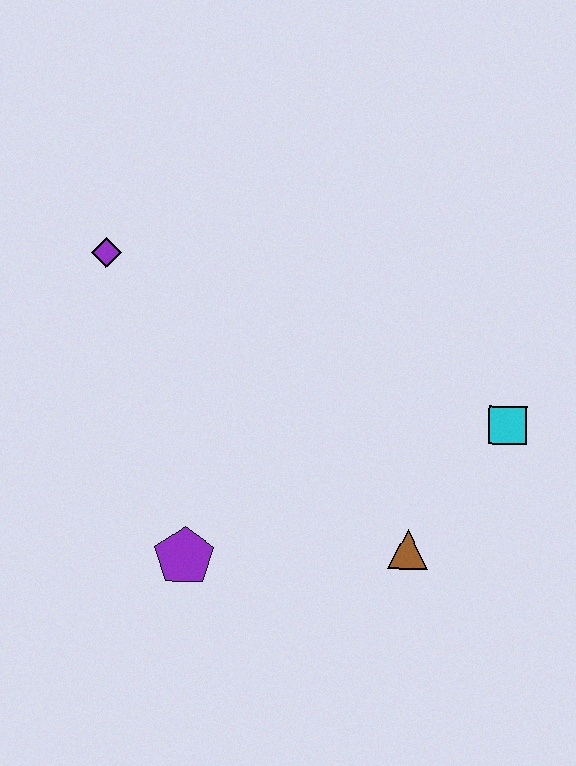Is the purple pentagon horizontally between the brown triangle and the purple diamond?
Yes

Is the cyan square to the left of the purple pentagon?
No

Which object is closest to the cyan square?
The brown triangle is closest to the cyan square.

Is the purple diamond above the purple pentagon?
Yes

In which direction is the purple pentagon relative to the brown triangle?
The purple pentagon is to the left of the brown triangle.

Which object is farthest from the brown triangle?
The purple diamond is farthest from the brown triangle.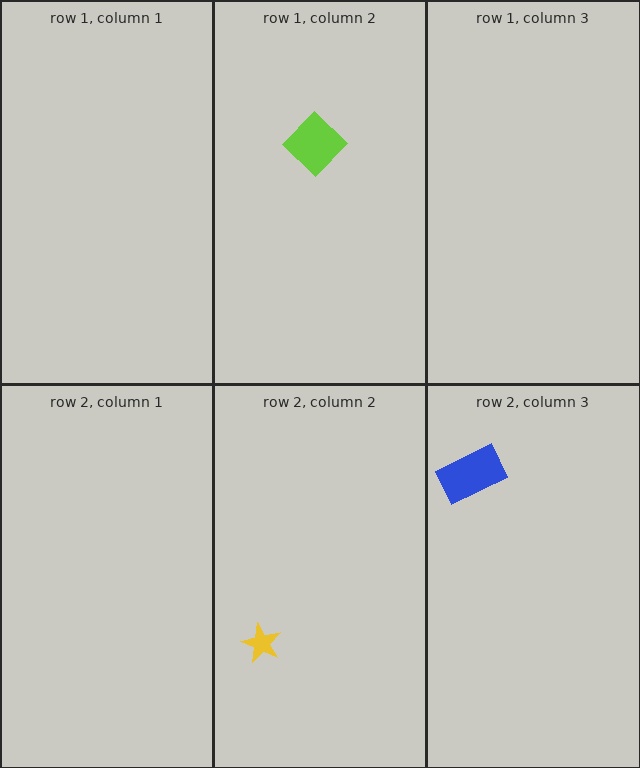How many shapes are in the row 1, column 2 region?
1.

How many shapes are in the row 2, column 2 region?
1.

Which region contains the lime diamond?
The row 1, column 2 region.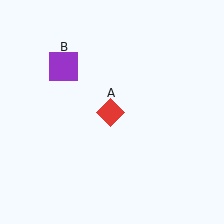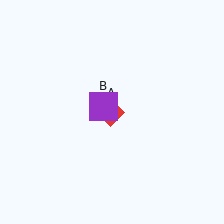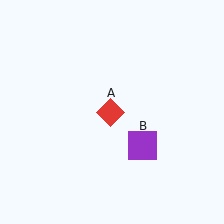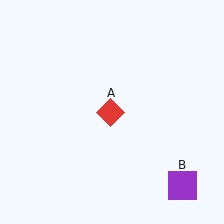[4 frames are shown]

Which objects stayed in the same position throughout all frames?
Red diamond (object A) remained stationary.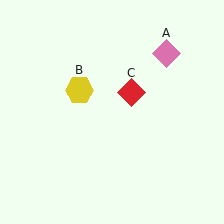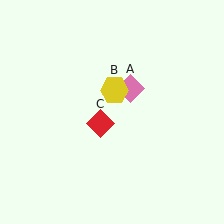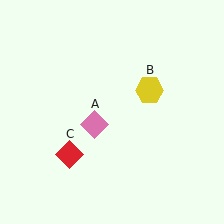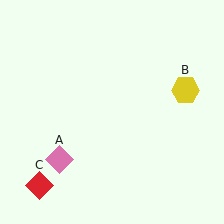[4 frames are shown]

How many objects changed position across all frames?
3 objects changed position: pink diamond (object A), yellow hexagon (object B), red diamond (object C).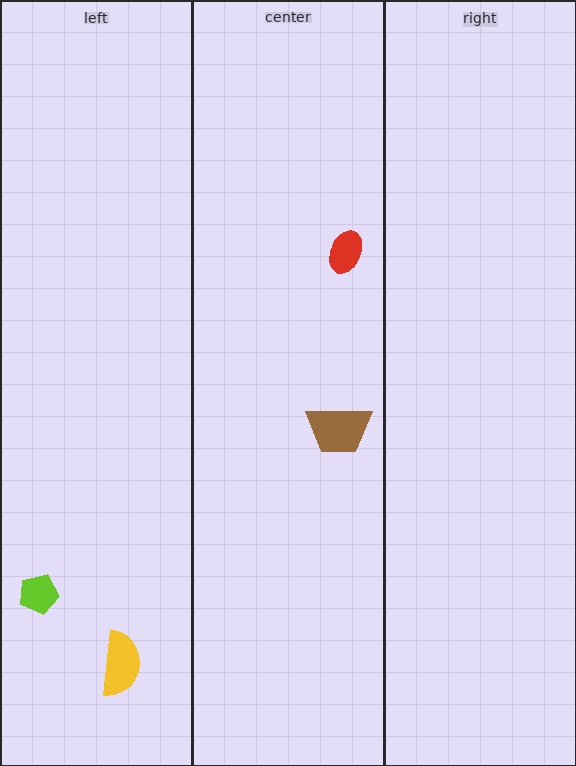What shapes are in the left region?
The lime pentagon, the yellow semicircle.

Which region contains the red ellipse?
The center region.